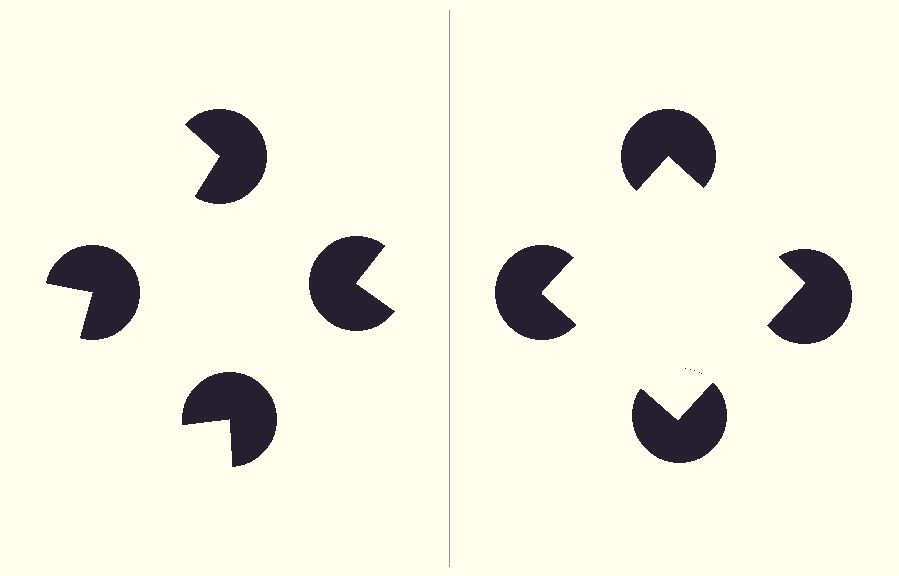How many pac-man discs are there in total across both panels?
8 — 4 on each side.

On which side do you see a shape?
An illusory square appears on the right side. On the left side the wedge cuts are rotated, so no coherent shape forms.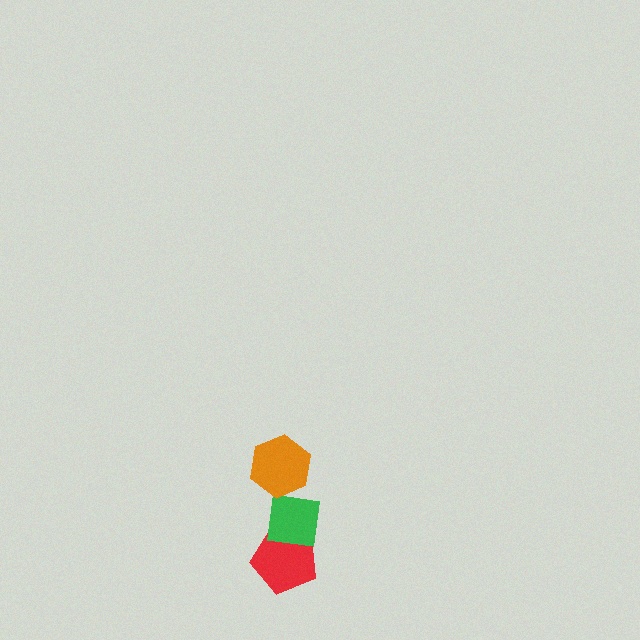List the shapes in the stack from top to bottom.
From top to bottom: the orange hexagon, the green square, the red pentagon.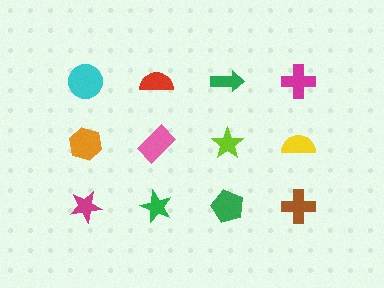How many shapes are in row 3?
4 shapes.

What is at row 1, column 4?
A magenta cross.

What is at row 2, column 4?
A yellow semicircle.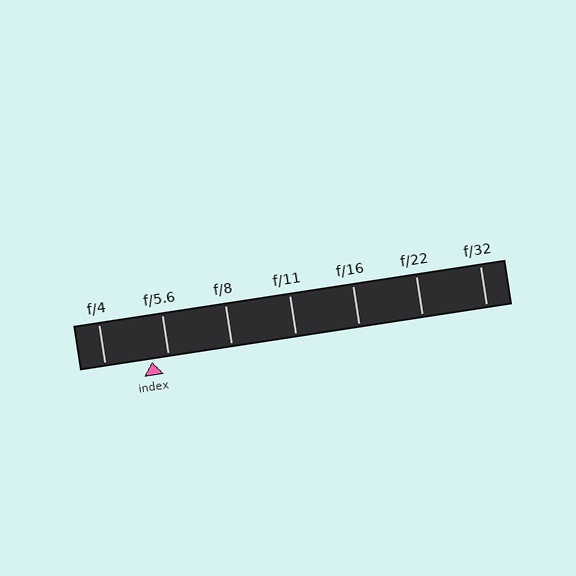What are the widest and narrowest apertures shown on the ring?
The widest aperture shown is f/4 and the narrowest is f/32.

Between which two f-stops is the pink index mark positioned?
The index mark is between f/4 and f/5.6.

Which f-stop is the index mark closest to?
The index mark is closest to f/5.6.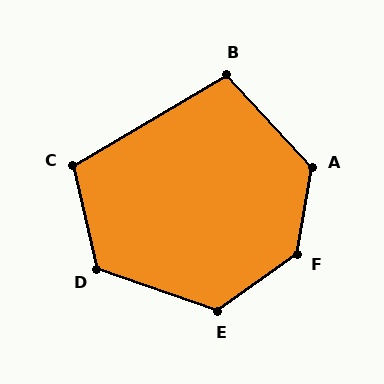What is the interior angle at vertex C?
Approximately 107 degrees (obtuse).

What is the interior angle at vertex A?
Approximately 128 degrees (obtuse).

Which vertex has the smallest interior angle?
B, at approximately 102 degrees.